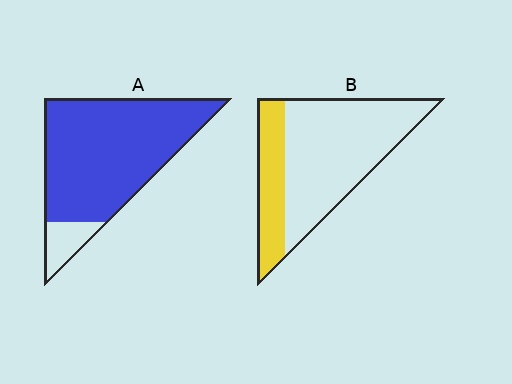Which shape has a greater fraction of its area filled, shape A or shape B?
Shape A.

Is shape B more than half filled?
No.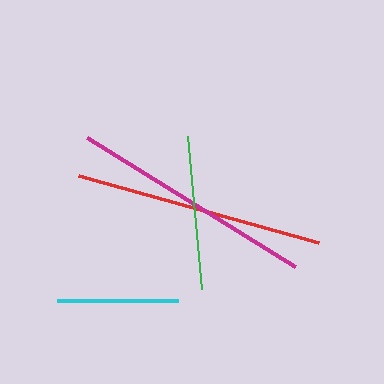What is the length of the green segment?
The green segment is approximately 153 pixels long.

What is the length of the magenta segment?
The magenta segment is approximately 244 pixels long.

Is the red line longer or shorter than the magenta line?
The red line is longer than the magenta line.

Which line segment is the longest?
The red line is the longest at approximately 250 pixels.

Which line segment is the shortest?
The cyan line is the shortest at approximately 121 pixels.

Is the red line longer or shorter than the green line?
The red line is longer than the green line.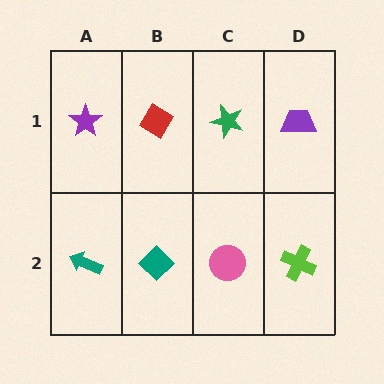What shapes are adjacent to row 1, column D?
A lime cross (row 2, column D), a green star (row 1, column C).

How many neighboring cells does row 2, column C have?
3.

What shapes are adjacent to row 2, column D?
A purple trapezoid (row 1, column D), a pink circle (row 2, column C).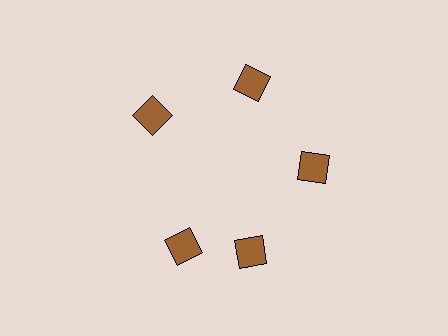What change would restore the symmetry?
The symmetry would be restored by rotating it back into even spacing with its neighbors so that all 5 squares sit at equal angles and equal distance from the center.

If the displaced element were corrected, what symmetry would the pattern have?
It would have 5-fold rotational symmetry — the pattern would map onto itself every 72 degrees.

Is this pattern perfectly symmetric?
No. The 5 brown squares are arranged in a ring, but one element near the 8 o'clock position is rotated out of alignment along the ring, breaking the 5-fold rotational symmetry.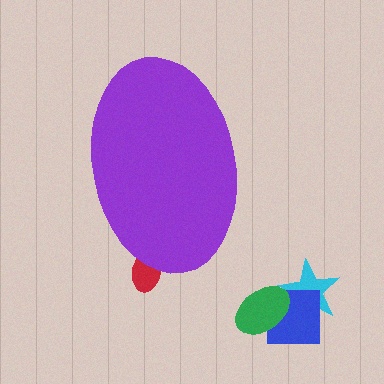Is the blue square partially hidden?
No, the blue square is fully visible.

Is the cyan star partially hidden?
No, the cyan star is fully visible.